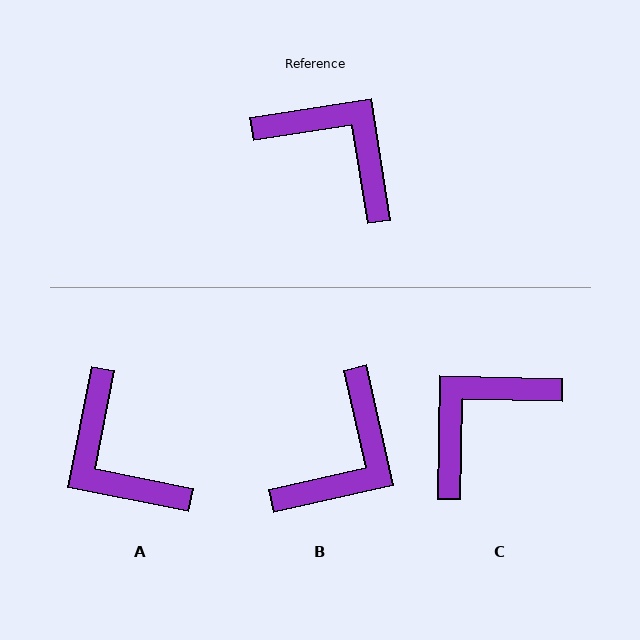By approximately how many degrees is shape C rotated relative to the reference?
Approximately 80 degrees counter-clockwise.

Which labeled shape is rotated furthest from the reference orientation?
A, about 160 degrees away.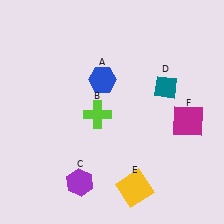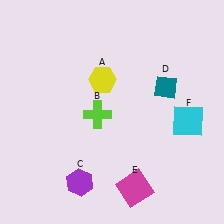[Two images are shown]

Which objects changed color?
A changed from blue to yellow. E changed from yellow to magenta. F changed from magenta to cyan.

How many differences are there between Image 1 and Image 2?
There are 3 differences between the two images.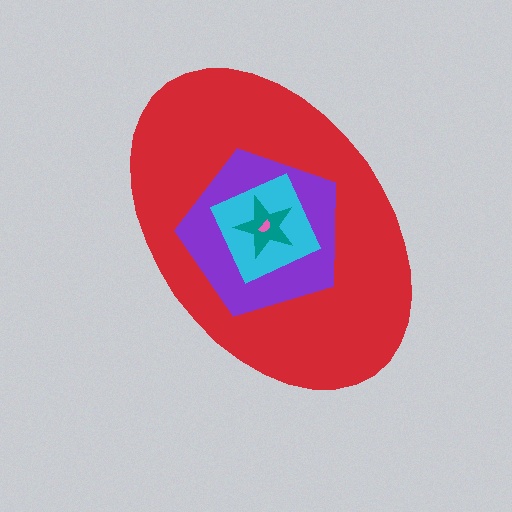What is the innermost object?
The pink semicircle.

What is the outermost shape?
The red ellipse.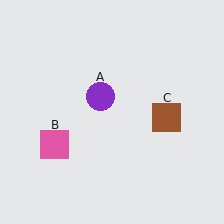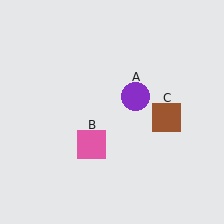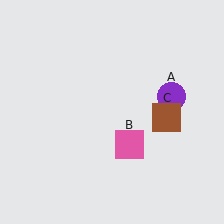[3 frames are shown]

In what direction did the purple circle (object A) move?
The purple circle (object A) moved right.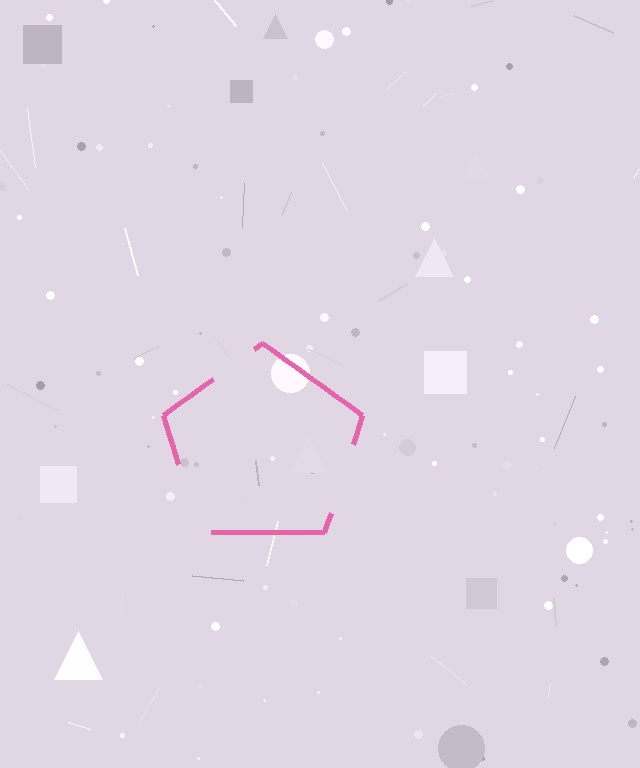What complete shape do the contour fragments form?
The contour fragments form a pentagon.